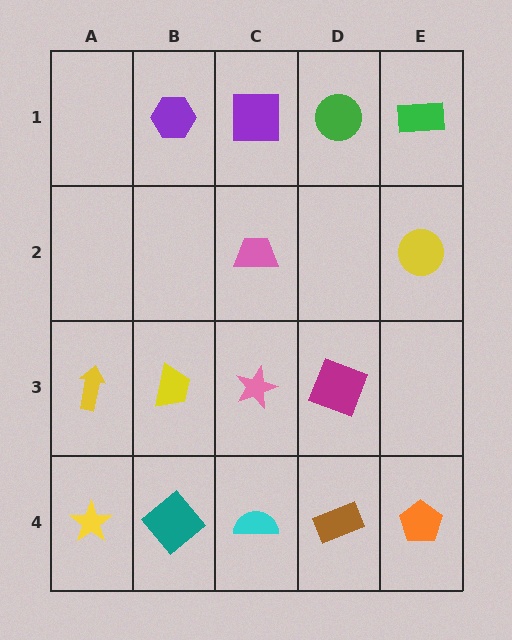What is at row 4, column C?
A cyan semicircle.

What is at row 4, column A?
A yellow star.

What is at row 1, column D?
A green circle.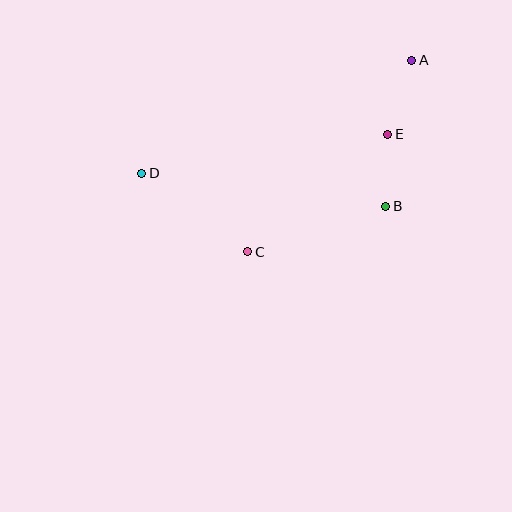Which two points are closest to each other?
Points B and E are closest to each other.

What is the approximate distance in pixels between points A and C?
The distance between A and C is approximately 252 pixels.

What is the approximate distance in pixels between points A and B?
The distance between A and B is approximately 148 pixels.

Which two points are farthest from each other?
Points A and D are farthest from each other.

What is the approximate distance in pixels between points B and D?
The distance between B and D is approximately 246 pixels.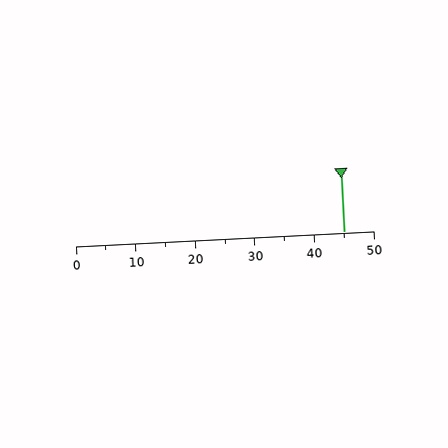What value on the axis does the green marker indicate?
The marker indicates approximately 45.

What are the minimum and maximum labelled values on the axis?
The axis runs from 0 to 50.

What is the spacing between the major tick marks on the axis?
The major ticks are spaced 10 apart.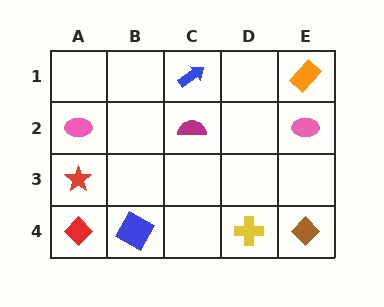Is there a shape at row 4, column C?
No, that cell is empty.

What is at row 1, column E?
An orange rectangle.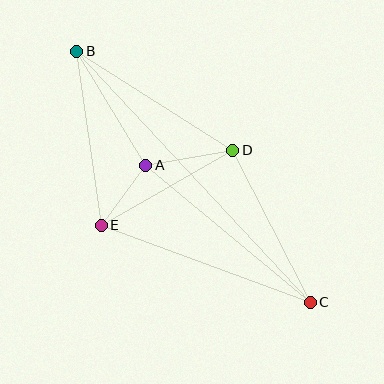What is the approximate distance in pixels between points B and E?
The distance between B and E is approximately 176 pixels.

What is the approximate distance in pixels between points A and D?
The distance between A and D is approximately 88 pixels.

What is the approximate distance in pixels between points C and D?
The distance between C and D is approximately 171 pixels.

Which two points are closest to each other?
Points A and E are closest to each other.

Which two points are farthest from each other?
Points B and C are farthest from each other.